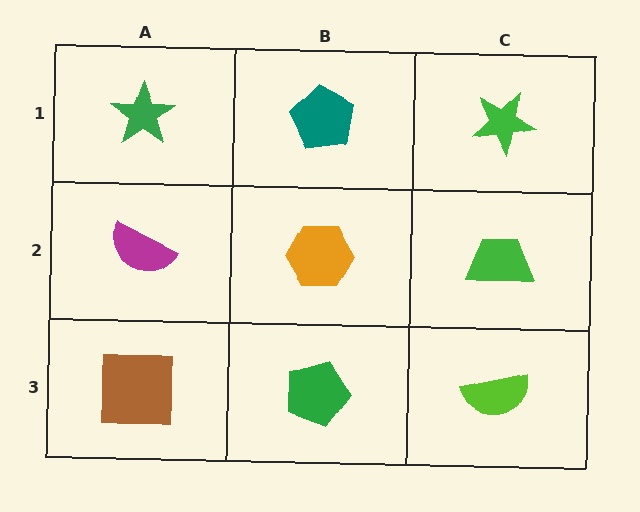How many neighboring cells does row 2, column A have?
3.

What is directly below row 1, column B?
An orange hexagon.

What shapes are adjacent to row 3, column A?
A magenta semicircle (row 2, column A), a green pentagon (row 3, column B).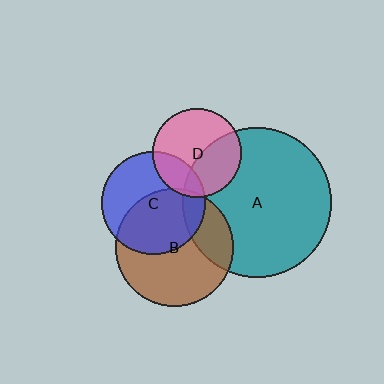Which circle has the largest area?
Circle A (teal).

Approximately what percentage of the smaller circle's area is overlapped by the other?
Approximately 40%.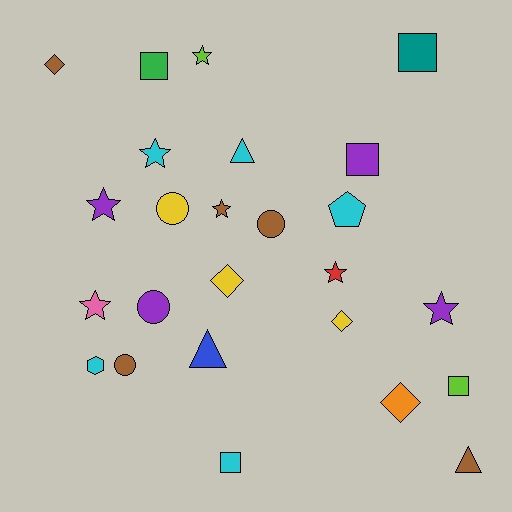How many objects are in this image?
There are 25 objects.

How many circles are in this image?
There are 4 circles.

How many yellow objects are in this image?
There are 3 yellow objects.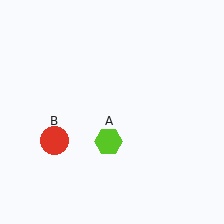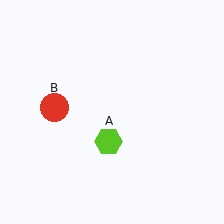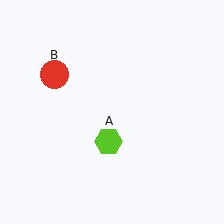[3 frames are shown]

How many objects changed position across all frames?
1 object changed position: red circle (object B).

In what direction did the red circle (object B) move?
The red circle (object B) moved up.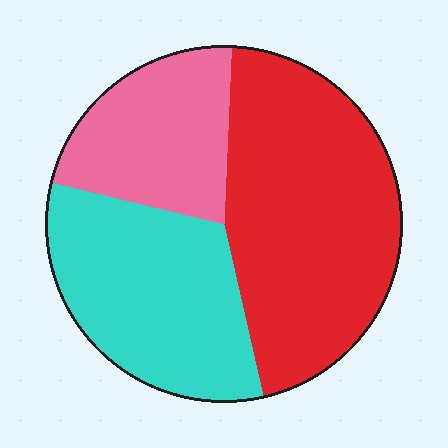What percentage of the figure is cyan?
Cyan covers about 30% of the figure.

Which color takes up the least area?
Pink, at roughly 20%.